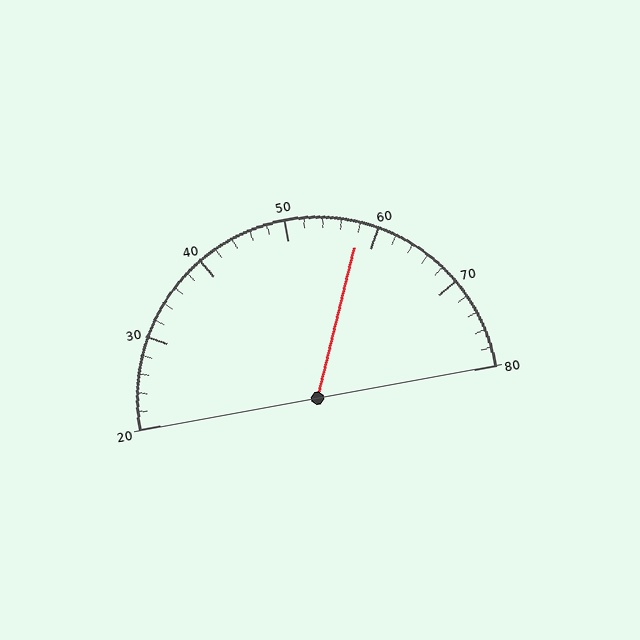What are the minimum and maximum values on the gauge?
The gauge ranges from 20 to 80.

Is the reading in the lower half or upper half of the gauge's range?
The reading is in the upper half of the range (20 to 80).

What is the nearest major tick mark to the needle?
The nearest major tick mark is 60.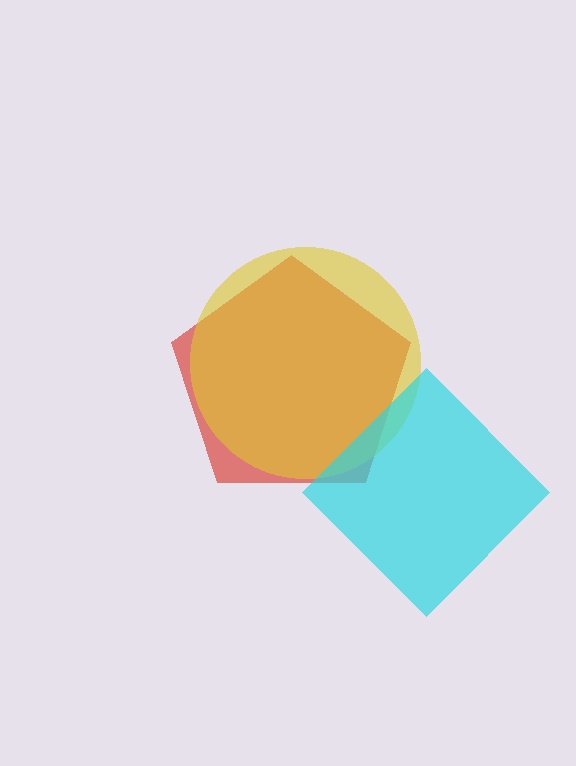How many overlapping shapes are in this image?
There are 3 overlapping shapes in the image.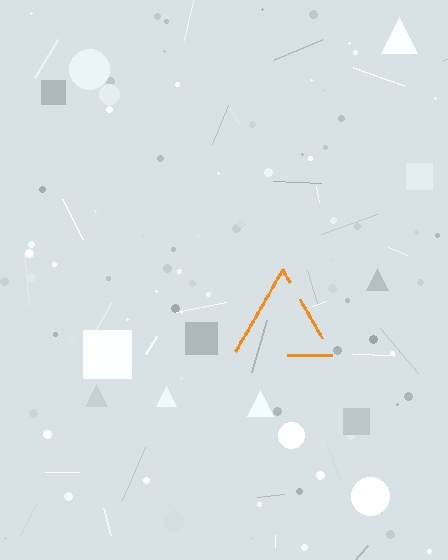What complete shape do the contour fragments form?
The contour fragments form a triangle.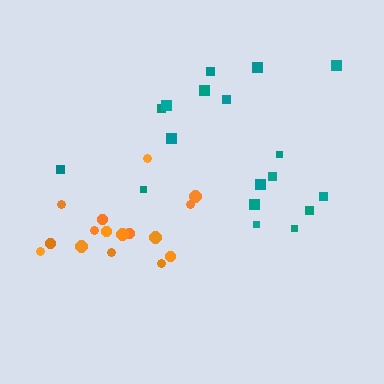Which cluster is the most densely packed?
Orange.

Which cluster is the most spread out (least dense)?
Teal.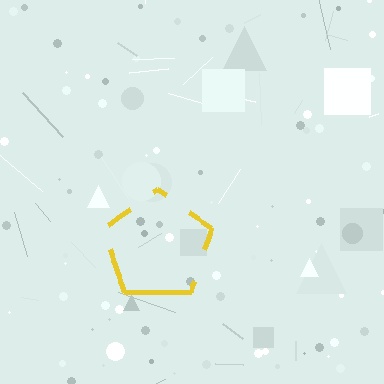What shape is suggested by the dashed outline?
The dashed outline suggests a pentagon.